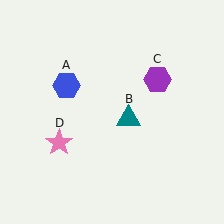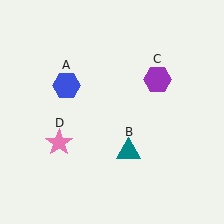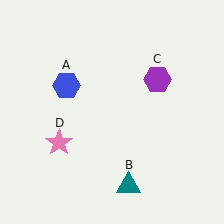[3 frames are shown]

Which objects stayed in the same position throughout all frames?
Blue hexagon (object A) and purple hexagon (object C) and pink star (object D) remained stationary.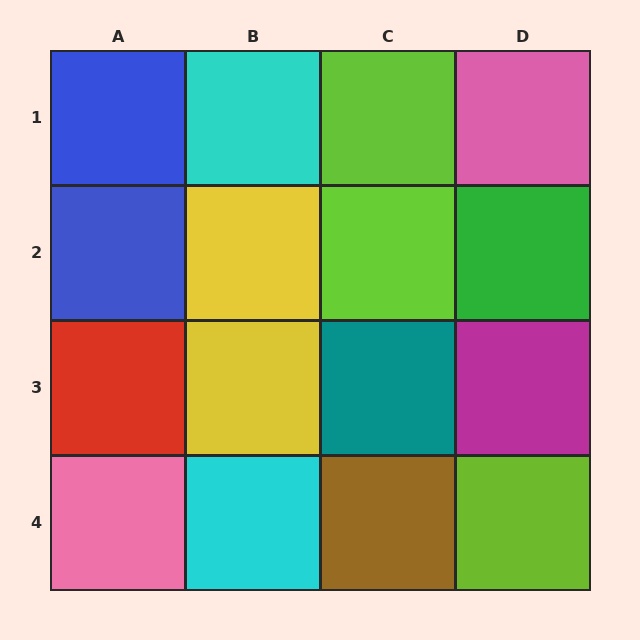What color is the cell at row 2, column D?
Green.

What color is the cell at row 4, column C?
Brown.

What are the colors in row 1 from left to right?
Blue, cyan, lime, pink.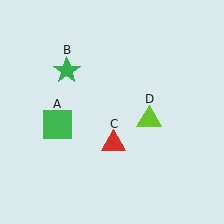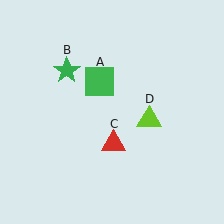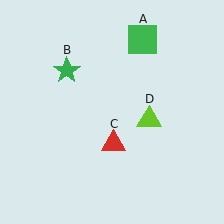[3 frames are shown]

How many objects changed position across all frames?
1 object changed position: green square (object A).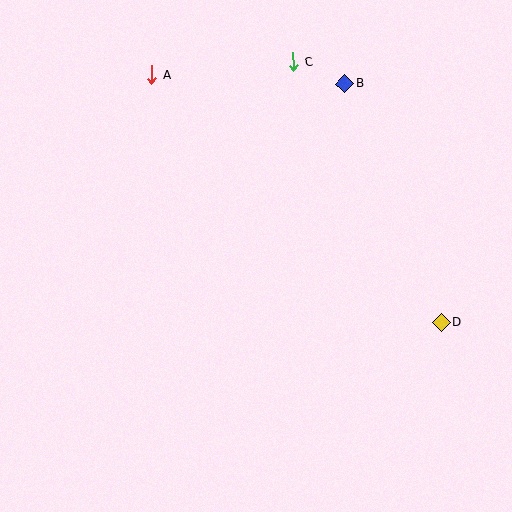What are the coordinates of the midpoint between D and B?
The midpoint between D and B is at (393, 203).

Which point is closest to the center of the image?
Point B at (345, 83) is closest to the center.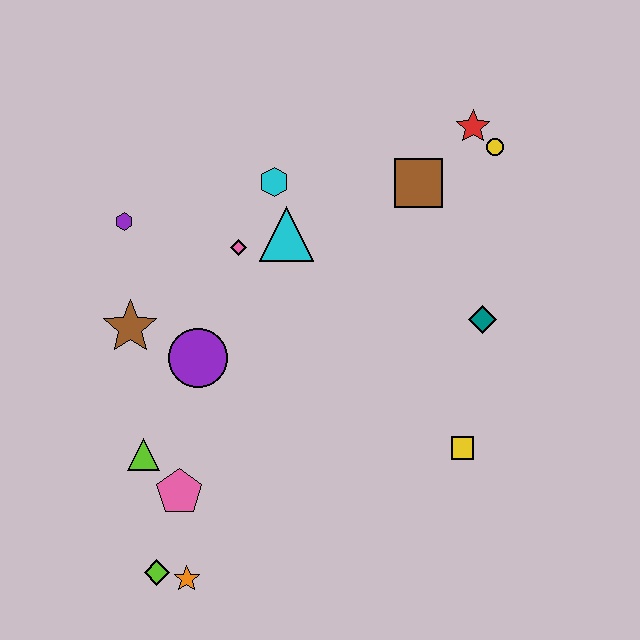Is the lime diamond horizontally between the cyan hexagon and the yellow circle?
No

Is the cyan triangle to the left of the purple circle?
No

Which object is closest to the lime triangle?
The pink pentagon is closest to the lime triangle.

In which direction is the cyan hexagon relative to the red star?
The cyan hexagon is to the left of the red star.